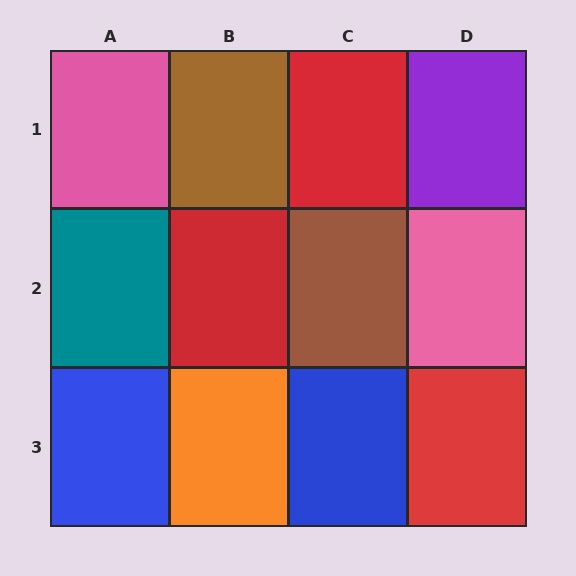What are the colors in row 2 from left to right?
Teal, red, brown, pink.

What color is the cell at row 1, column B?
Brown.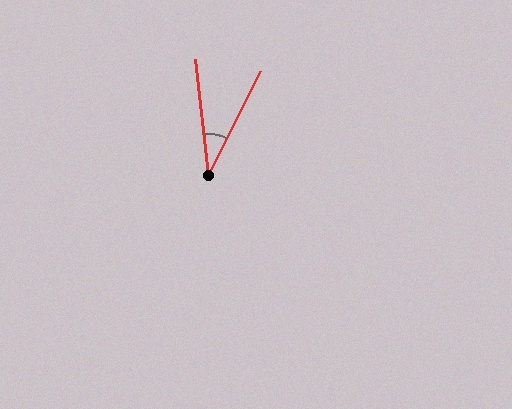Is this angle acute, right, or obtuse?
It is acute.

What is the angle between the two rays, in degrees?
Approximately 33 degrees.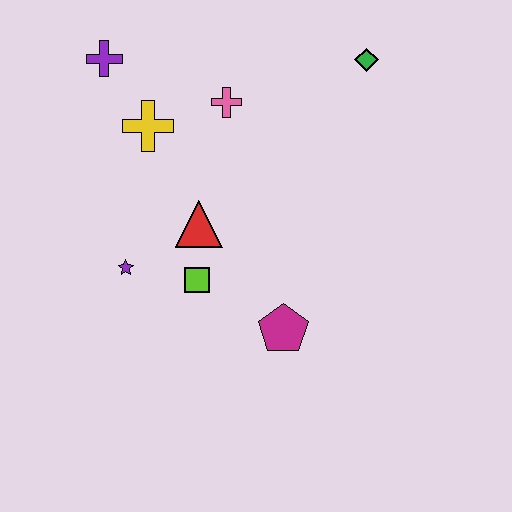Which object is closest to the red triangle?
The lime square is closest to the red triangle.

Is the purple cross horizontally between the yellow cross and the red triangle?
No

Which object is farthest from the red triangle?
The green diamond is farthest from the red triangle.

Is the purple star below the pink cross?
Yes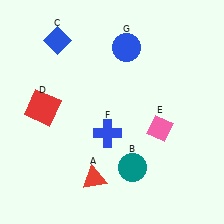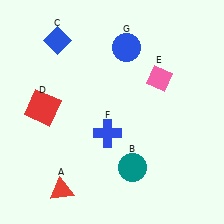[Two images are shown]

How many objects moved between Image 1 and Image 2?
2 objects moved between the two images.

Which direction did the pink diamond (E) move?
The pink diamond (E) moved up.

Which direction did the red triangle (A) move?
The red triangle (A) moved left.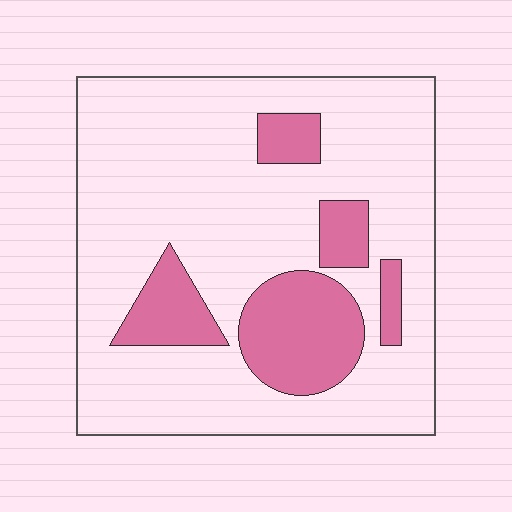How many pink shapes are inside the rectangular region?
5.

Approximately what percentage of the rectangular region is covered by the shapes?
Approximately 20%.